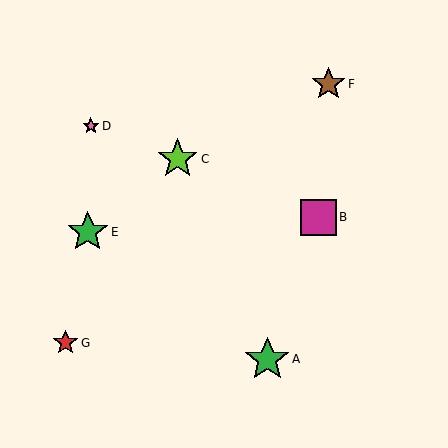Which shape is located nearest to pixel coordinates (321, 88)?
The brown star (labeled F) at (328, 84) is nearest to that location.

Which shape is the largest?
The green star (labeled A) is the largest.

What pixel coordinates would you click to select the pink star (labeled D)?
Click at (91, 126) to select the pink star D.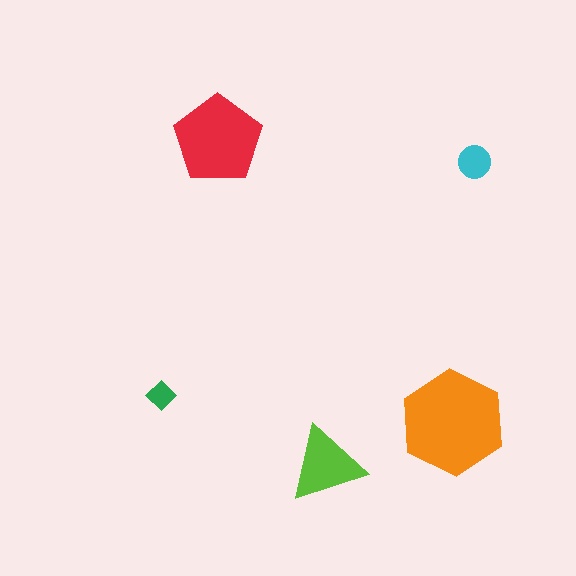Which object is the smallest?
The green diamond.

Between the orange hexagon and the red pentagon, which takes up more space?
The orange hexagon.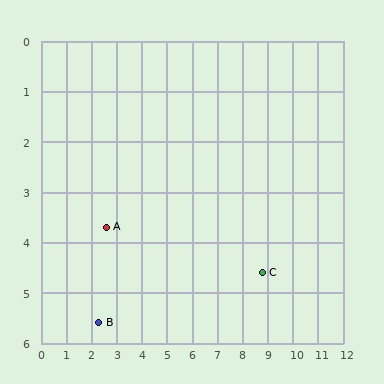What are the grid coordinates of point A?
Point A is at approximately (2.6, 3.7).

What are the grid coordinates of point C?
Point C is at approximately (8.8, 4.6).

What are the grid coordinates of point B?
Point B is at approximately (2.3, 5.6).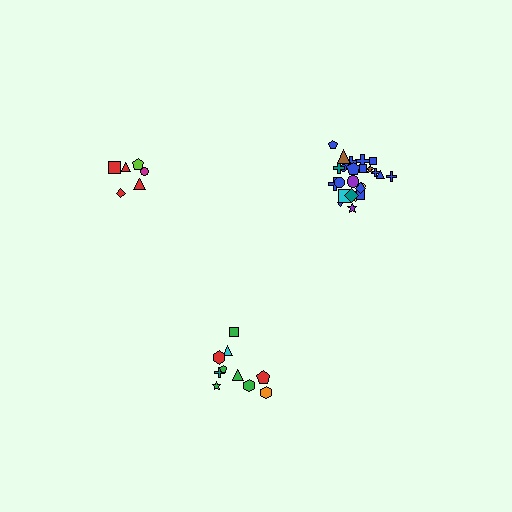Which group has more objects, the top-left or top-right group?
The top-right group.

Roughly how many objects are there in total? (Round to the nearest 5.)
Roughly 40 objects in total.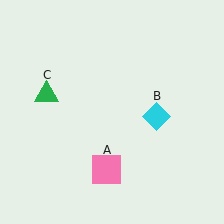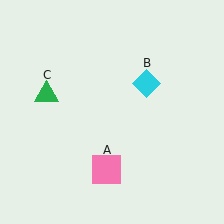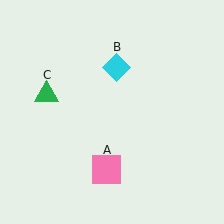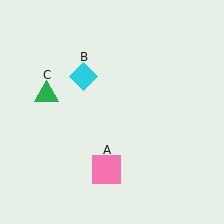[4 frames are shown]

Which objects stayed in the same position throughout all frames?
Pink square (object A) and green triangle (object C) remained stationary.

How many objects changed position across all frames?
1 object changed position: cyan diamond (object B).